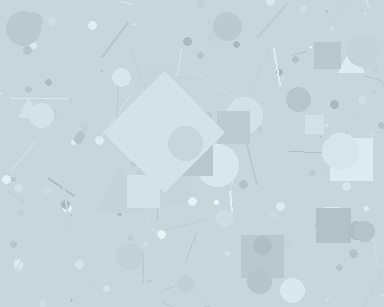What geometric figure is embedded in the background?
A diamond is embedded in the background.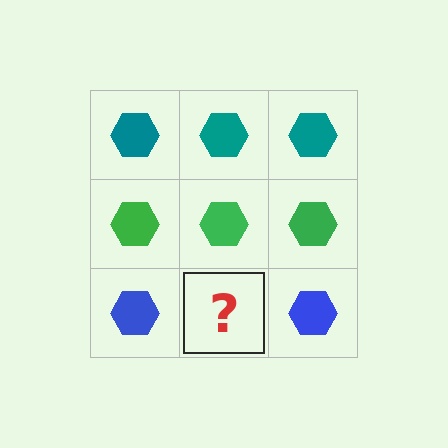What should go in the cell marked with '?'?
The missing cell should contain a blue hexagon.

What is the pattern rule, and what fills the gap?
The rule is that each row has a consistent color. The gap should be filled with a blue hexagon.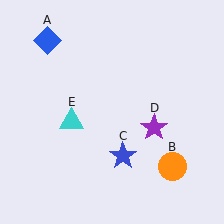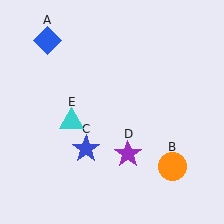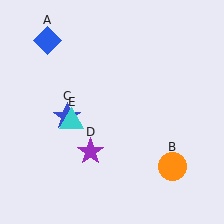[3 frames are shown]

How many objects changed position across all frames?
2 objects changed position: blue star (object C), purple star (object D).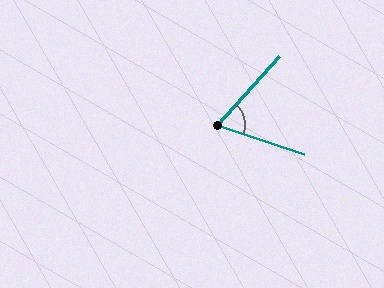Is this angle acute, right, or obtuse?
It is acute.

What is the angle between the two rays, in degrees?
Approximately 67 degrees.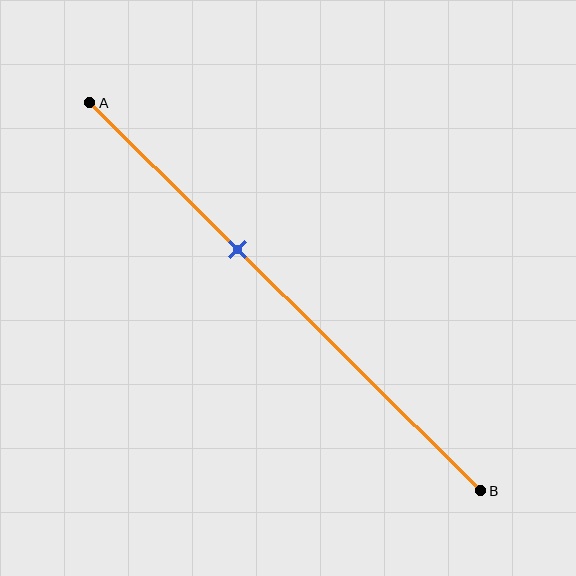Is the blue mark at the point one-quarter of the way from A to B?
No, the mark is at about 40% from A, not at the 25% one-quarter point.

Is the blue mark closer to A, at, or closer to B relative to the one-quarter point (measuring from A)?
The blue mark is closer to point B than the one-quarter point of segment AB.